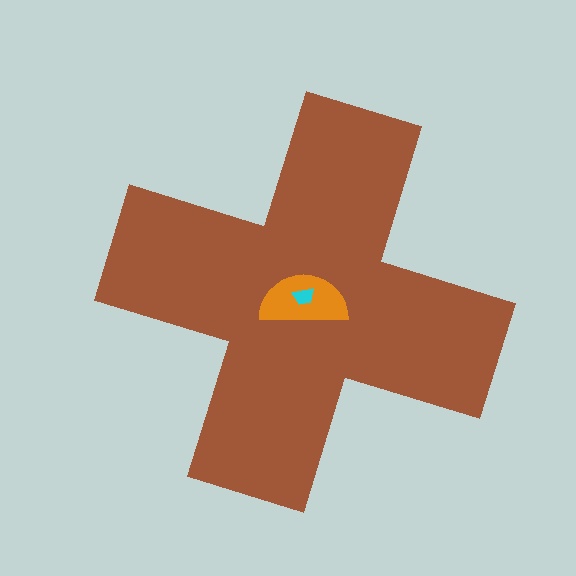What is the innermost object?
The cyan trapezoid.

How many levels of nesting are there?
3.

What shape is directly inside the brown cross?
The orange semicircle.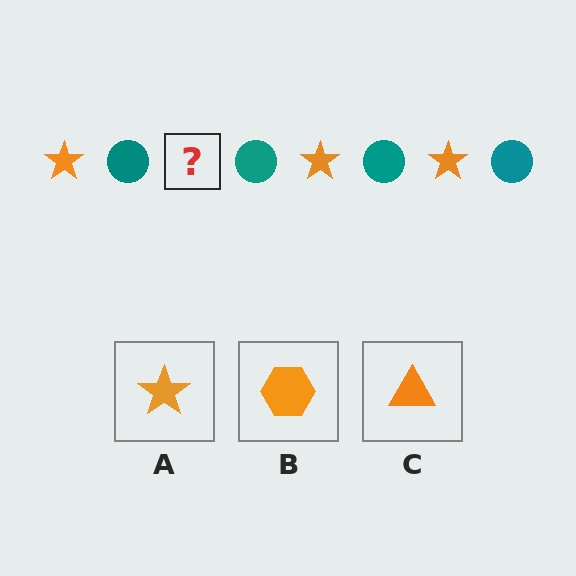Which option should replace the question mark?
Option A.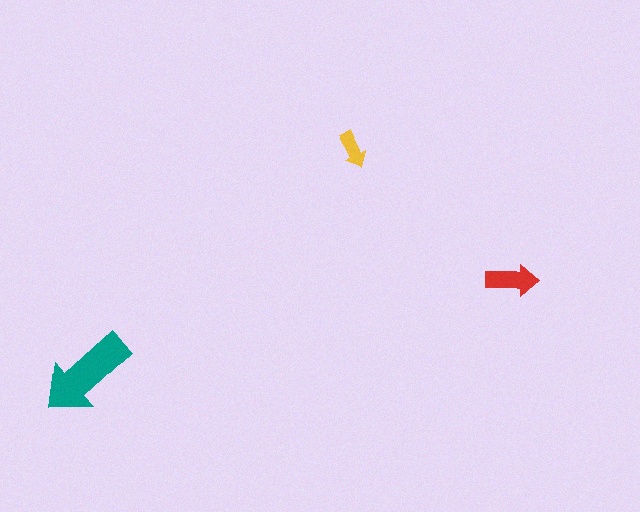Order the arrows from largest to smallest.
the teal one, the red one, the yellow one.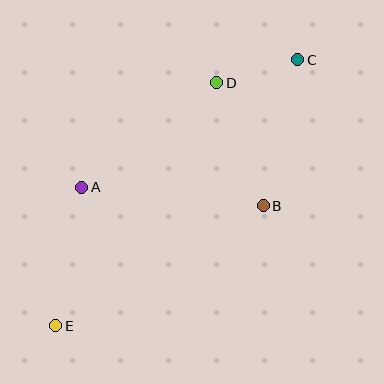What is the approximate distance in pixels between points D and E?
The distance between D and E is approximately 292 pixels.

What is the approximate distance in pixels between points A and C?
The distance between A and C is approximately 251 pixels.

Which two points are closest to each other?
Points C and D are closest to each other.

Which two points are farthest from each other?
Points C and E are farthest from each other.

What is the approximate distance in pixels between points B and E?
The distance between B and E is approximately 240 pixels.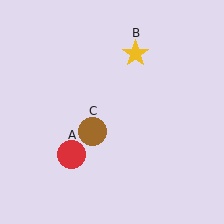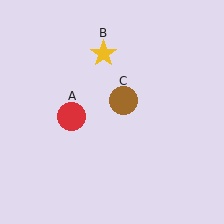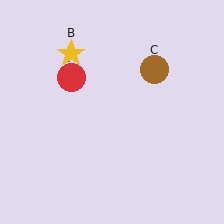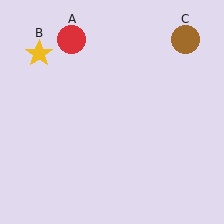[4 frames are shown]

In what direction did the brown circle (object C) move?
The brown circle (object C) moved up and to the right.